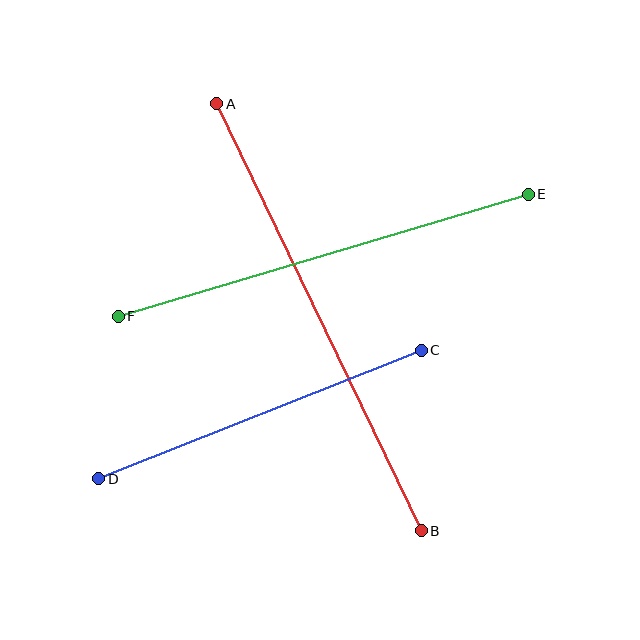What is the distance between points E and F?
The distance is approximately 428 pixels.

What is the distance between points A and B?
The distance is approximately 474 pixels.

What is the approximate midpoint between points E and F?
The midpoint is at approximately (323, 255) pixels.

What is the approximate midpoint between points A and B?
The midpoint is at approximately (319, 317) pixels.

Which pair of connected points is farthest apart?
Points A and B are farthest apart.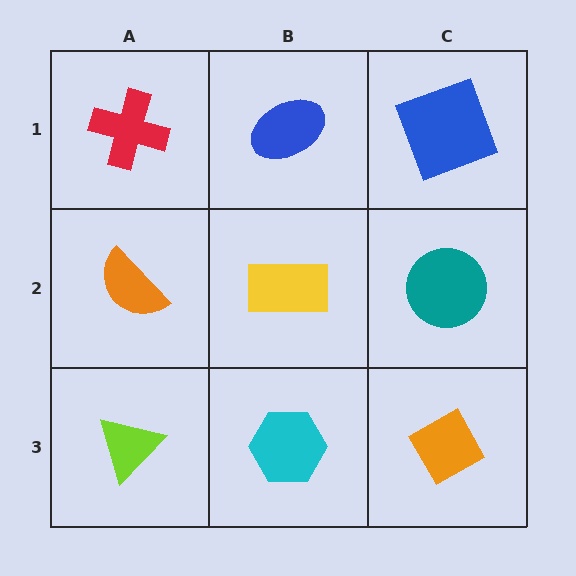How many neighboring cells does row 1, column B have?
3.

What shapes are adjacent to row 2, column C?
A blue square (row 1, column C), an orange diamond (row 3, column C), a yellow rectangle (row 2, column B).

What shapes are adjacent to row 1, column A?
An orange semicircle (row 2, column A), a blue ellipse (row 1, column B).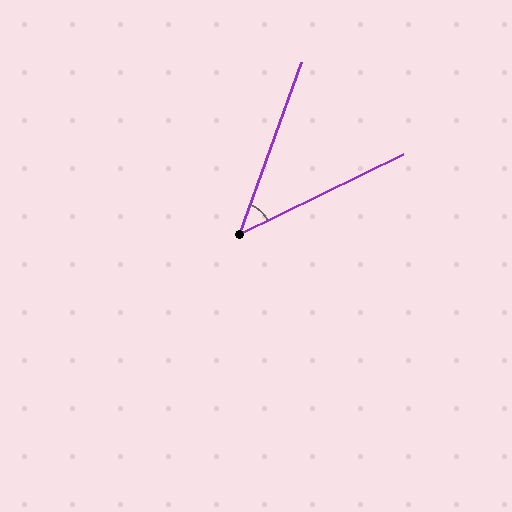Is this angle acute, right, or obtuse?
It is acute.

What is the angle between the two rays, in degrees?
Approximately 44 degrees.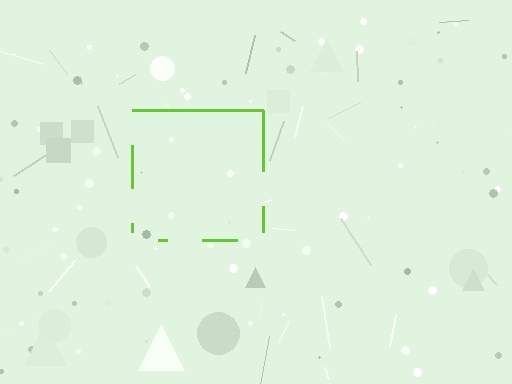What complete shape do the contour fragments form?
The contour fragments form a square.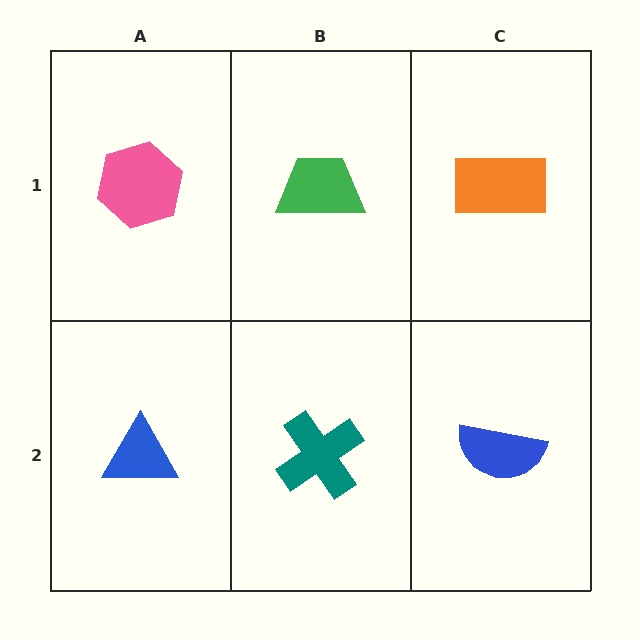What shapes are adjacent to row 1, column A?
A blue triangle (row 2, column A), a green trapezoid (row 1, column B).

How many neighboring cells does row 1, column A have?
2.